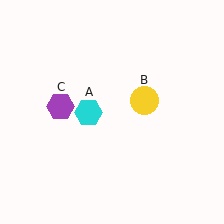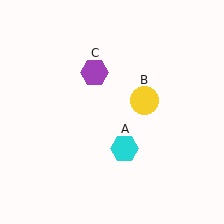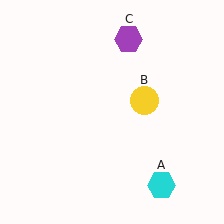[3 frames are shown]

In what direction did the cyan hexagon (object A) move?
The cyan hexagon (object A) moved down and to the right.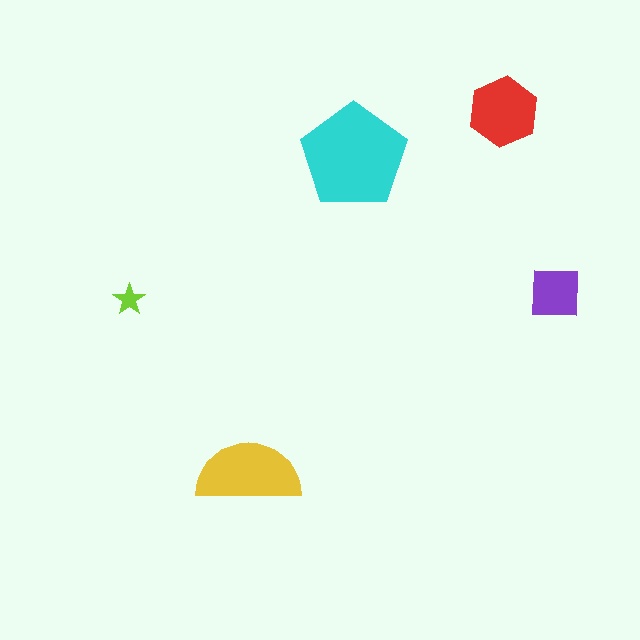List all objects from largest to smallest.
The cyan pentagon, the yellow semicircle, the red hexagon, the purple square, the lime star.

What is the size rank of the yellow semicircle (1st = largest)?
2nd.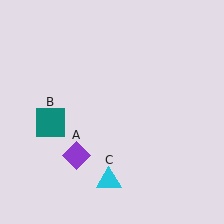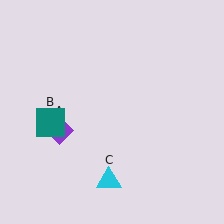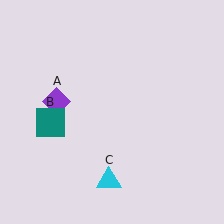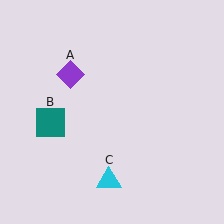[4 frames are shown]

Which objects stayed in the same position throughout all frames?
Teal square (object B) and cyan triangle (object C) remained stationary.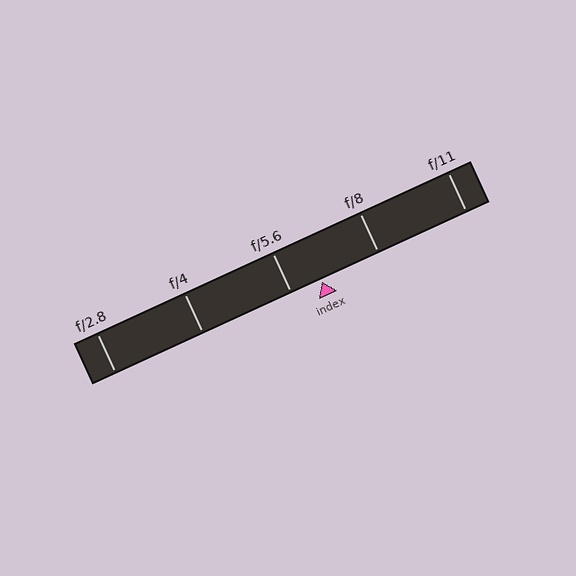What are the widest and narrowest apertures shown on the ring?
The widest aperture shown is f/2.8 and the narrowest is f/11.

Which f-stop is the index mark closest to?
The index mark is closest to f/5.6.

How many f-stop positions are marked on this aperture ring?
There are 5 f-stop positions marked.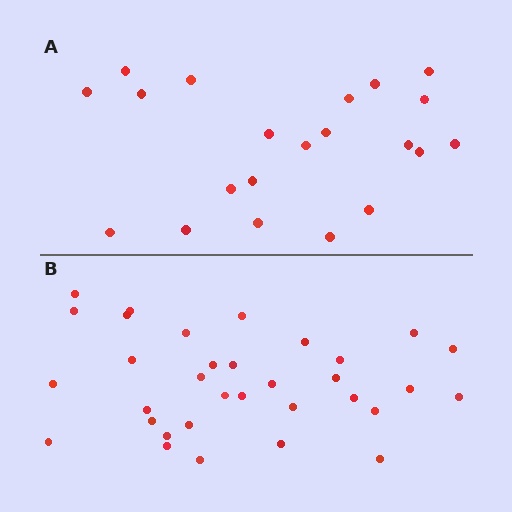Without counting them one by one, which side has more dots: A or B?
Region B (the bottom region) has more dots.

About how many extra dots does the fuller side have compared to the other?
Region B has roughly 12 or so more dots than region A.